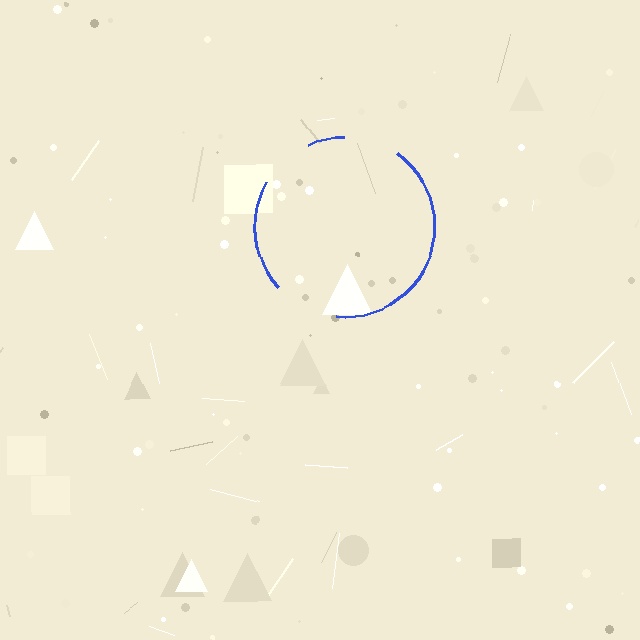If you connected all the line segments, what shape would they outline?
They would outline a circle.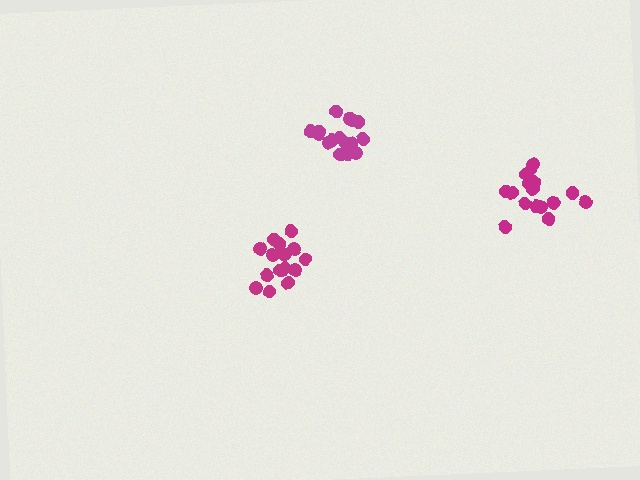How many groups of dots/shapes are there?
There are 3 groups.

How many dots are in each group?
Group 1: 17 dots, Group 2: 16 dots, Group 3: 15 dots (48 total).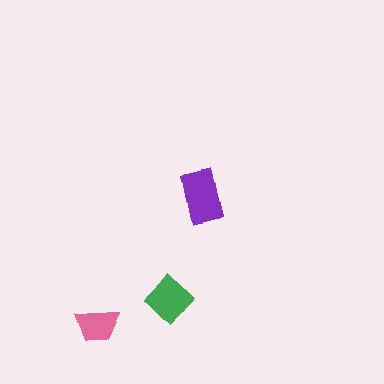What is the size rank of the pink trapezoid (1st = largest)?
3rd.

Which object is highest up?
The purple rectangle is topmost.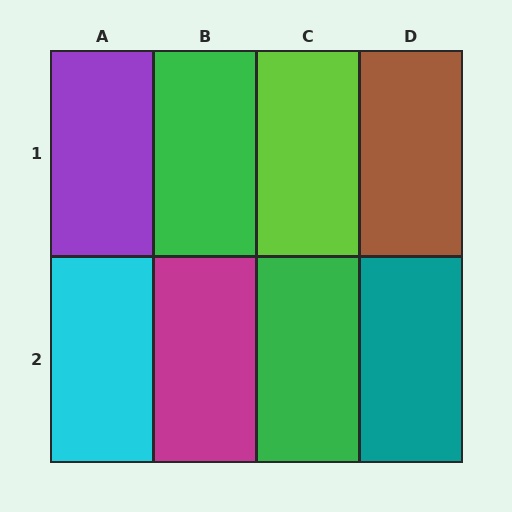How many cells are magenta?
1 cell is magenta.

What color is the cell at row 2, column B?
Magenta.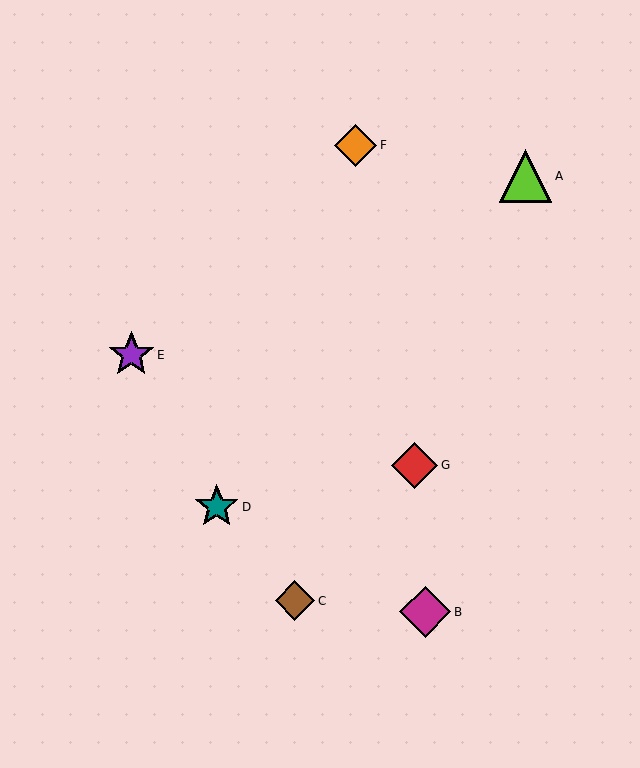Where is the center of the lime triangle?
The center of the lime triangle is at (525, 176).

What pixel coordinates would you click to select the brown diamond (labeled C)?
Click at (295, 601) to select the brown diamond C.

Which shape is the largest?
The lime triangle (labeled A) is the largest.